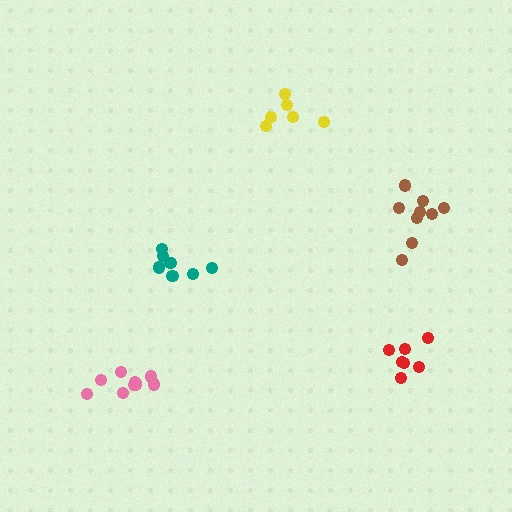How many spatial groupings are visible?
There are 5 spatial groupings.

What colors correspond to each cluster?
The clusters are colored: pink, yellow, teal, red, brown.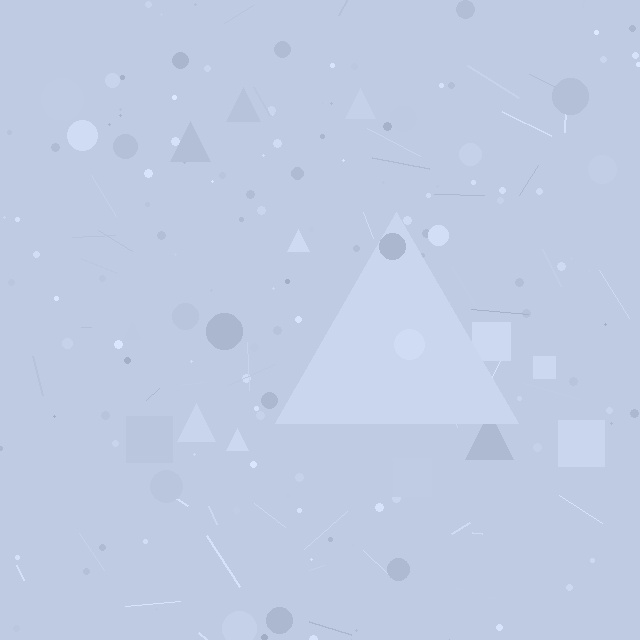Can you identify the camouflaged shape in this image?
The camouflaged shape is a triangle.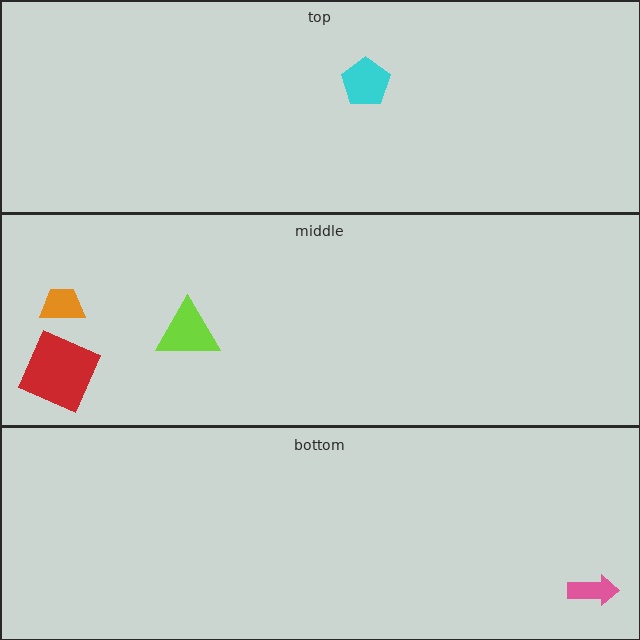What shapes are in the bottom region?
The pink arrow.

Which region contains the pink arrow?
The bottom region.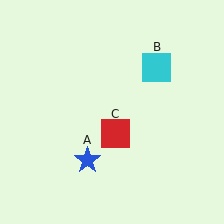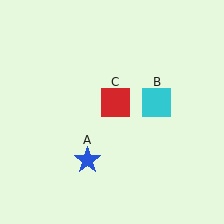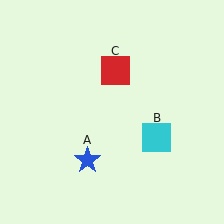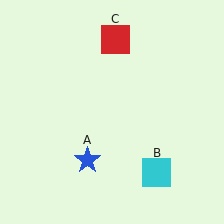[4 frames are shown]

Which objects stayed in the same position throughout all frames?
Blue star (object A) remained stationary.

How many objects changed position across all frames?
2 objects changed position: cyan square (object B), red square (object C).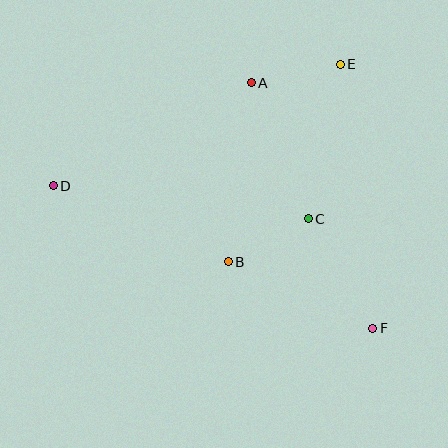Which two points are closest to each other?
Points B and C are closest to each other.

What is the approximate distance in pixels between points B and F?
The distance between B and F is approximately 159 pixels.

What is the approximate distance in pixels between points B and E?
The distance between B and E is approximately 227 pixels.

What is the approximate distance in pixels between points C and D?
The distance between C and D is approximately 257 pixels.